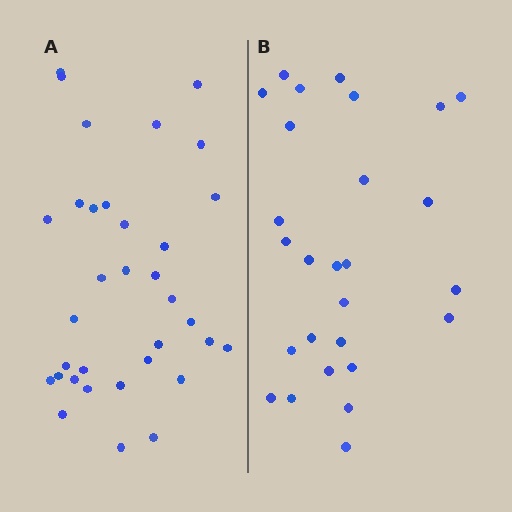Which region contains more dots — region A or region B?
Region A (the left region) has more dots.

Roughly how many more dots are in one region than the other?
Region A has roughly 8 or so more dots than region B.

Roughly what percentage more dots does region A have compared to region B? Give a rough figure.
About 25% more.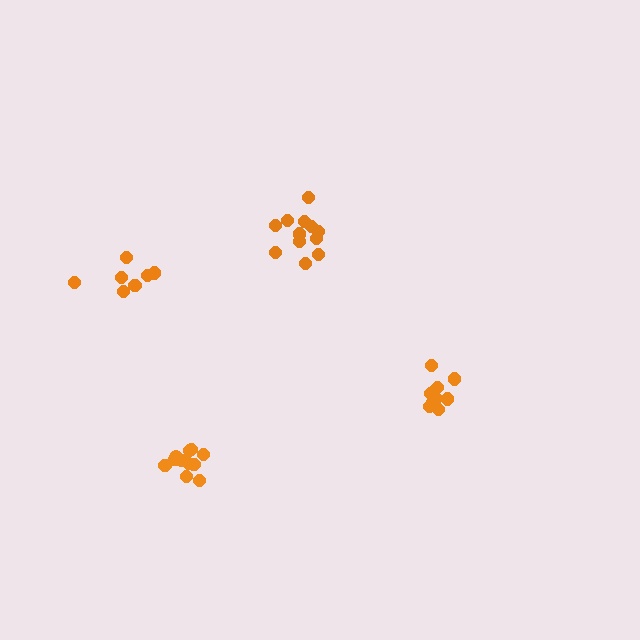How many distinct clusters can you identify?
There are 4 distinct clusters.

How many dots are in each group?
Group 1: 11 dots, Group 2: 12 dots, Group 3: 7 dots, Group 4: 12 dots (42 total).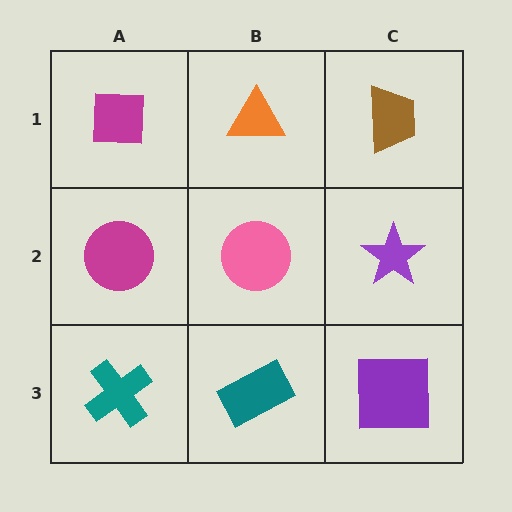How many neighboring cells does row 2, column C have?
3.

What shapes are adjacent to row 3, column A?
A magenta circle (row 2, column A), a teal rectangle (row 3, column B).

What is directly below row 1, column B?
A pink circle.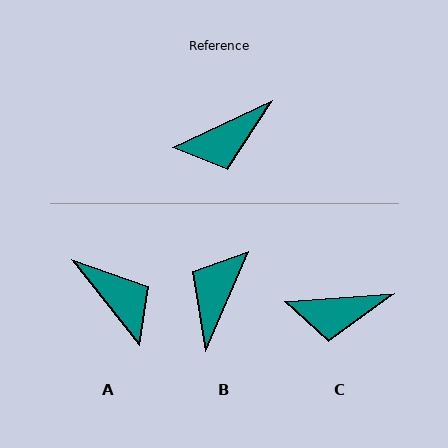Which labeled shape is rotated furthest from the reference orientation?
B, about 138 degrees away.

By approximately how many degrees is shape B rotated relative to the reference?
Approximately 138 degrees clockwise.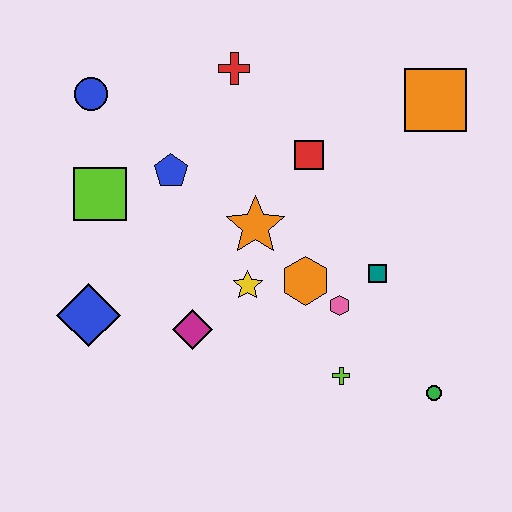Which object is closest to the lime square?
The blue pentagon is closest to the lime square.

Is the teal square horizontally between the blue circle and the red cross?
No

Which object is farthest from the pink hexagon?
The blue circle is farthest from the pink hexagon.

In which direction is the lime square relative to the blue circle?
The lime square is below the blue circle.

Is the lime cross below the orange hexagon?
Yes